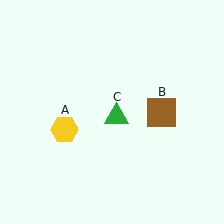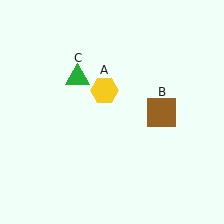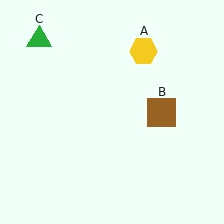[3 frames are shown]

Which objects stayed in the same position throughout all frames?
Brown square (object B) remained stationary.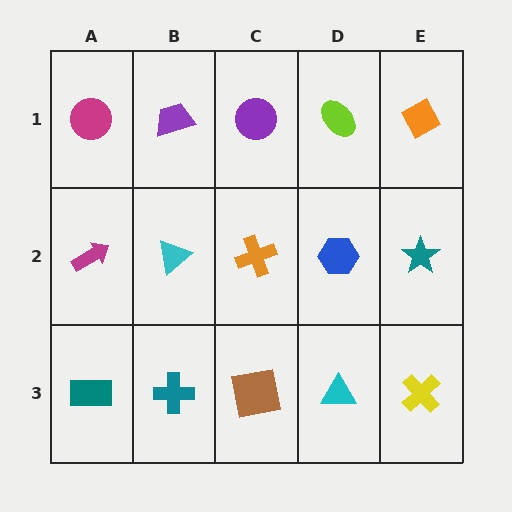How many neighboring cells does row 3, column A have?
2.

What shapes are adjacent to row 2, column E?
An orange diamond (row 1, column E), a yellow cross (row 3, column E), a blue hexagon (row 2, column D).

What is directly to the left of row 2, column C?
A cyan triangle.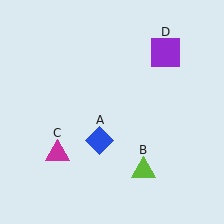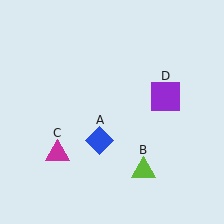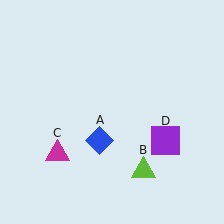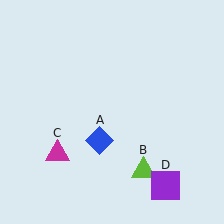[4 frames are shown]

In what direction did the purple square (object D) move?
The purple square (object D) moved down.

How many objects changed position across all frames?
1 object changed position: purple square (object D).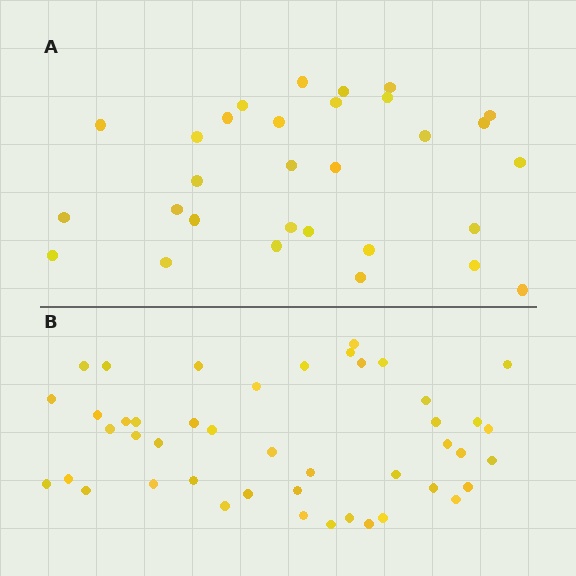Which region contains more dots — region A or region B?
Region B (the bottom region) has more dots.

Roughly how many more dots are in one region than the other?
Region B has approximately 15 more dots than region A.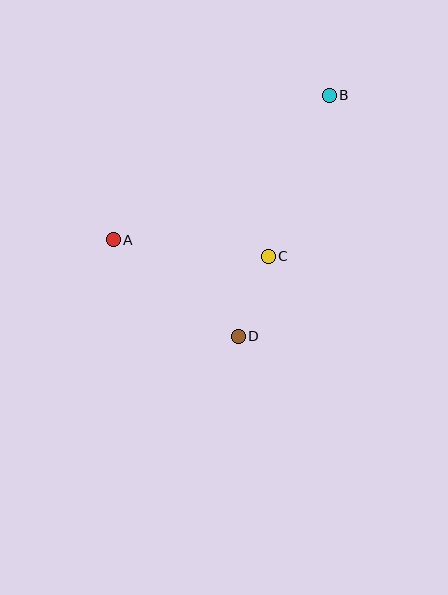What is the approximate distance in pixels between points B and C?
The distance between B and C is approximately 172 pixels.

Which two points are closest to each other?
Points C and D are closest to each other.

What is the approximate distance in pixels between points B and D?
The distance between B and D is approximately 258 pixels.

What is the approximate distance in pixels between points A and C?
The distance between A and C is approximately 156 pixels.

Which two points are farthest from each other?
Points A and B are farthest from each other.